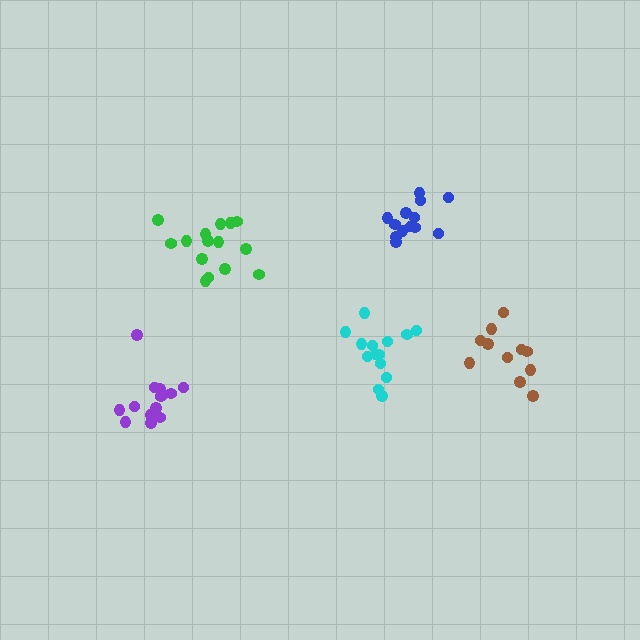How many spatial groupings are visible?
There are 5 spatial groupings.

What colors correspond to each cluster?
The clusters are colored: brown, cyan, green, purple, blue.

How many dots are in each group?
Group 1: 11 dots, Group 2: 15 dots, Group 3: 15 dots, Group 4: 13 dots, Group 5: 13 dots (67 total).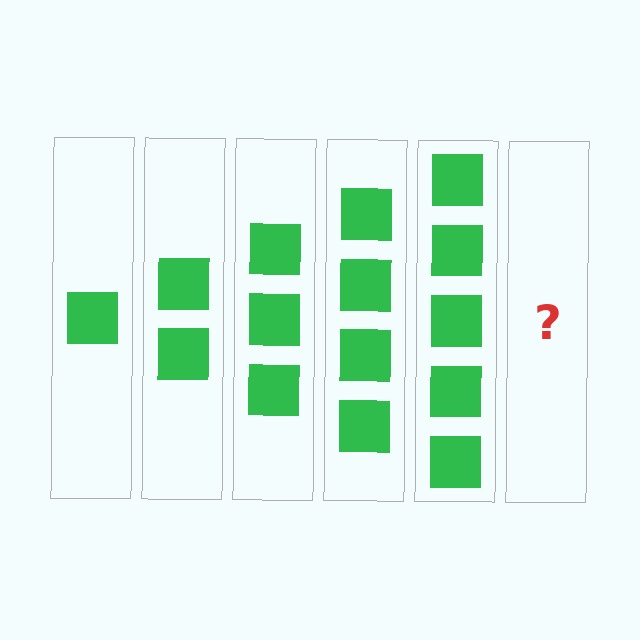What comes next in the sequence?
The next element should be 6 squares.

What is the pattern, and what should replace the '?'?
The pattern is that each step adds one more square. The '?' should be 6 squares.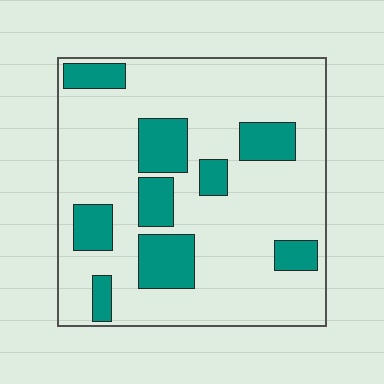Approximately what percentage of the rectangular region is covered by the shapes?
Approximately 25%.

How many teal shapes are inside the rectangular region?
9.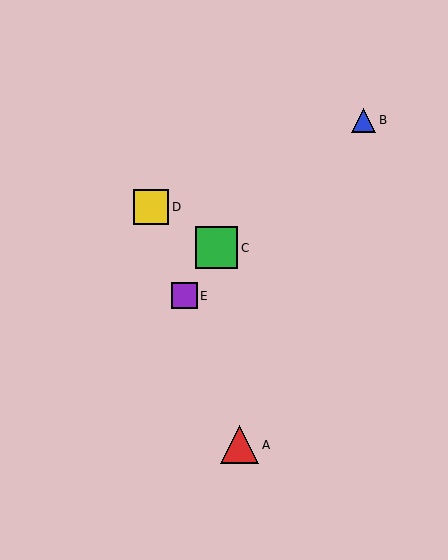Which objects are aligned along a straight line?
Objects A, D, E are aligned along a straight line.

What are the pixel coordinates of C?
Object C is at (217, 248).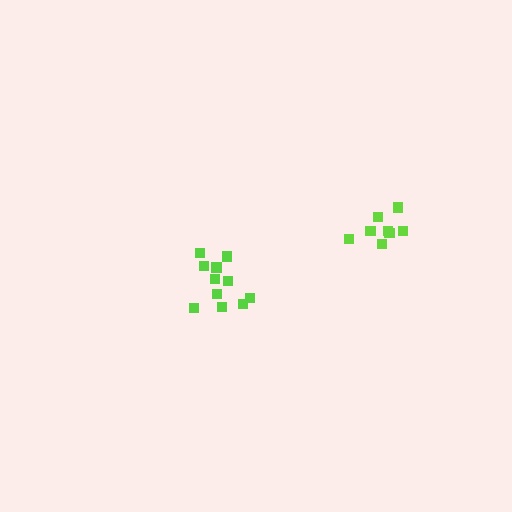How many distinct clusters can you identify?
There are 2 distinct clusters.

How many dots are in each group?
Group 1: 8 dots, Group 2: 11 dots (19 total).